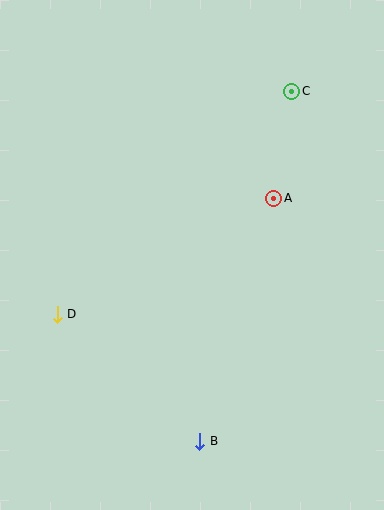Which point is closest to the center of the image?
Point A at (274, 198) is closest to the center.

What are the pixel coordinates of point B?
Point B is at (200, 441).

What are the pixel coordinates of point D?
Point D is at (57, 314).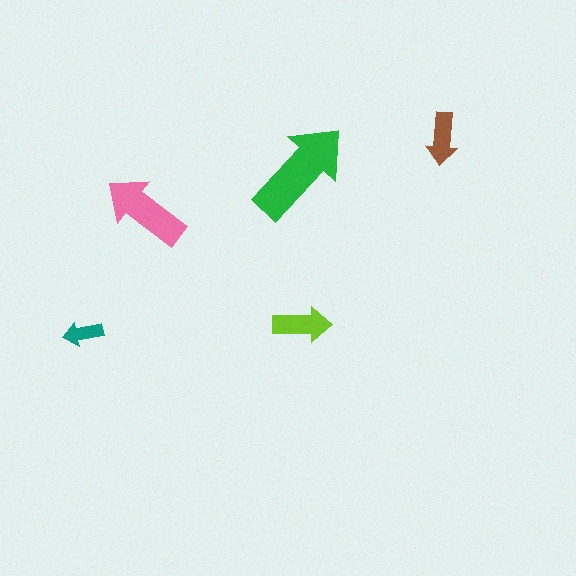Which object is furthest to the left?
The teal arrow is leftmost.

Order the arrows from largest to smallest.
the green one, the pink one, the lime one, the brown one, the teal one.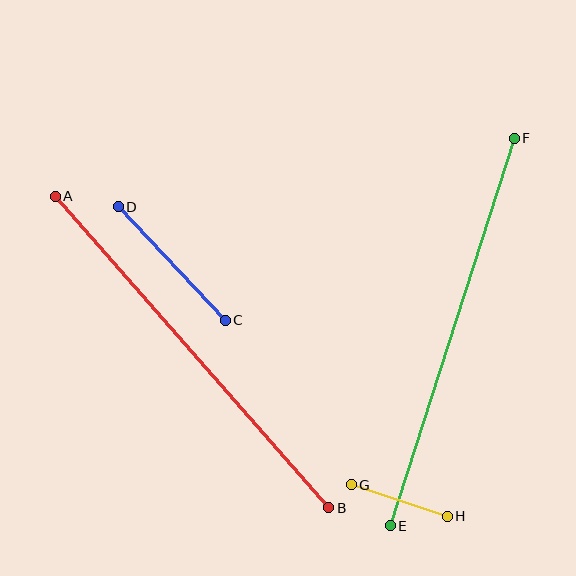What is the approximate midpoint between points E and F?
The midpoint is at approximately (452, 332) pixels.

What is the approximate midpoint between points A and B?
The midpoint is at approximately (192, 352) pixels.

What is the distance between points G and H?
The distance is approximately 101 pixels.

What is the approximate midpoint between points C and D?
The midpoint is at approximately (172, 264) pixels.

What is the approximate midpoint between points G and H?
The midpoint is at approximately (399, 501) pixels.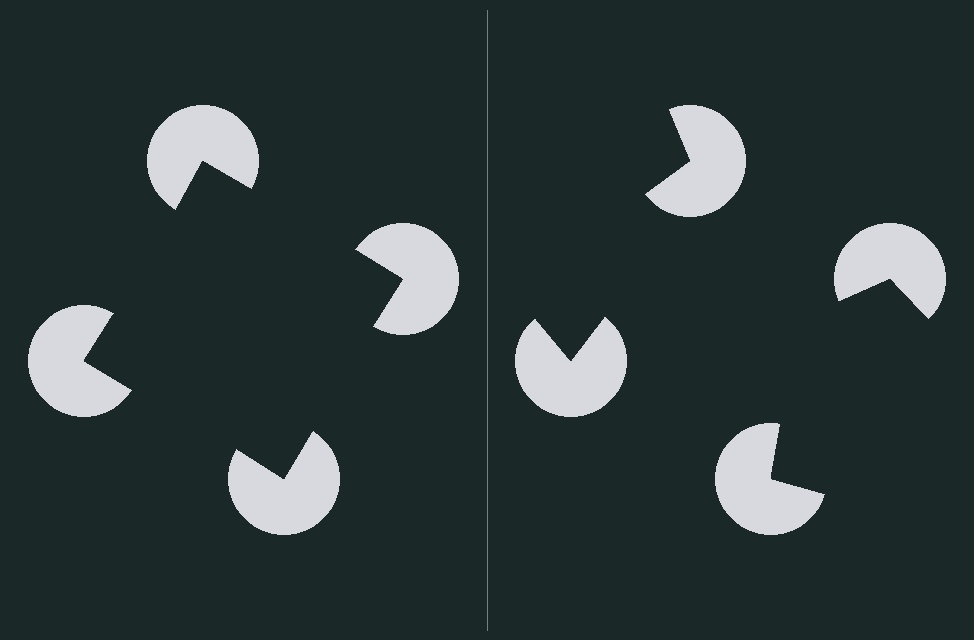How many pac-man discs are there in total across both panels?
8 — 4 on each side.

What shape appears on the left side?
An illusory square.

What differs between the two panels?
The pac-man discs are positioned identically on both sides; only the wedge orientations differ. On the left they align to a square; on the right they are misaligned.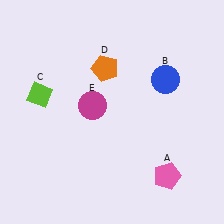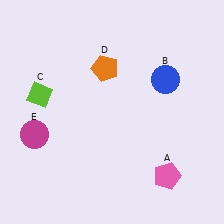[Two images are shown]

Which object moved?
The magenta circle (E) moved left.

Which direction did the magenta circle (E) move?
The magenta circle (E) moved left.